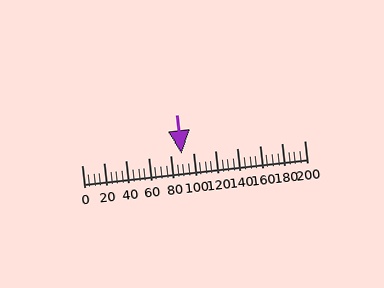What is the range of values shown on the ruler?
The ruler shows values from 0 to 200.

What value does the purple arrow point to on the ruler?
The purple arrow points to approximately 90.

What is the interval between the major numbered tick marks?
The major tick marks are spaced 20 units apart.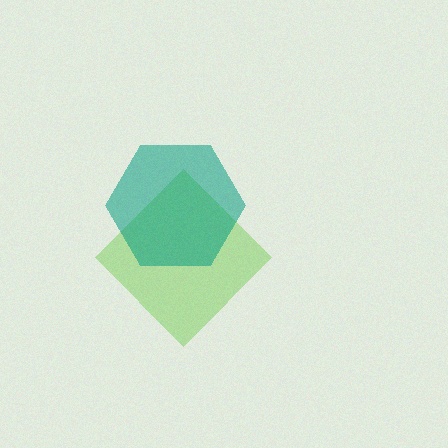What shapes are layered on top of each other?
The layered shapes are: a lime diamond, a teal hexagon.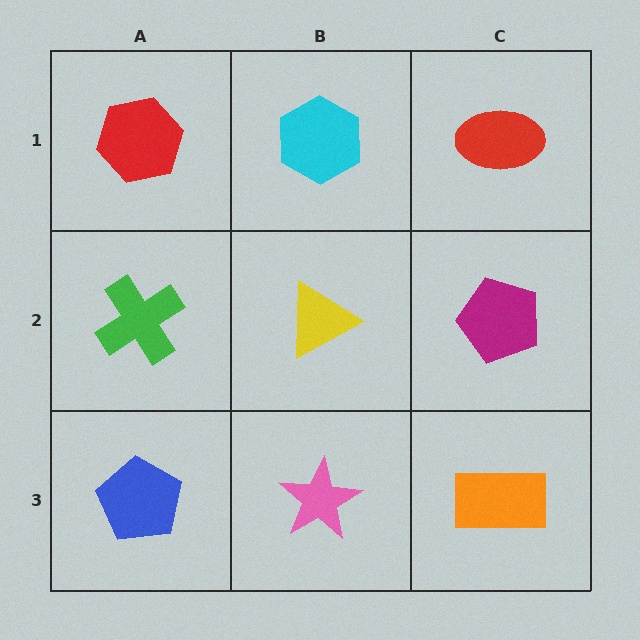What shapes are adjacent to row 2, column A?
A red hexagon (row 1, column A), a blue pentagon (row 3, column A), a yellow triangle (row 2, column B).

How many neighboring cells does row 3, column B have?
3.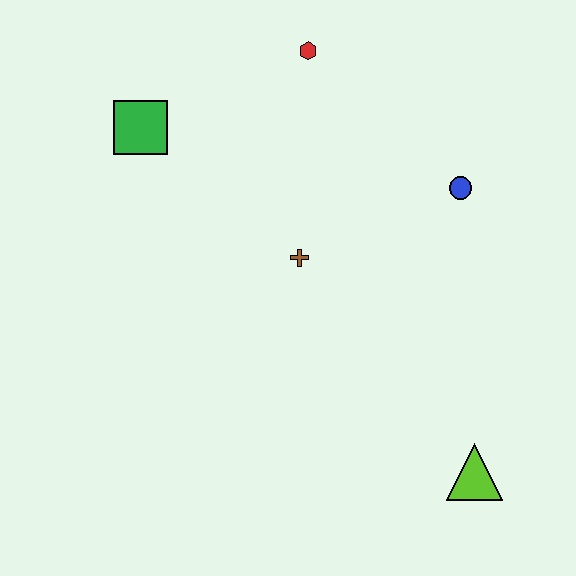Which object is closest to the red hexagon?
The green square is closest to the red hexagon.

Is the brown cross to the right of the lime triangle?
No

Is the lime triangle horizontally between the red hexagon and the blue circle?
No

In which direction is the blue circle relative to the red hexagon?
The blue circle is to the right of the red hexagon.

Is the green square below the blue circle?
No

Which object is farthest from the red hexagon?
The lime triangle is farthest from the red hexagon.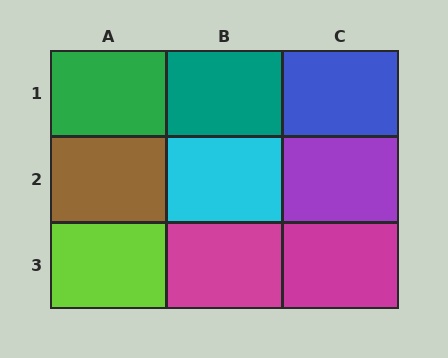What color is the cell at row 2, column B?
Cyan.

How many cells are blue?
1 cell is blue.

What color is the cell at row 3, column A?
Lime.